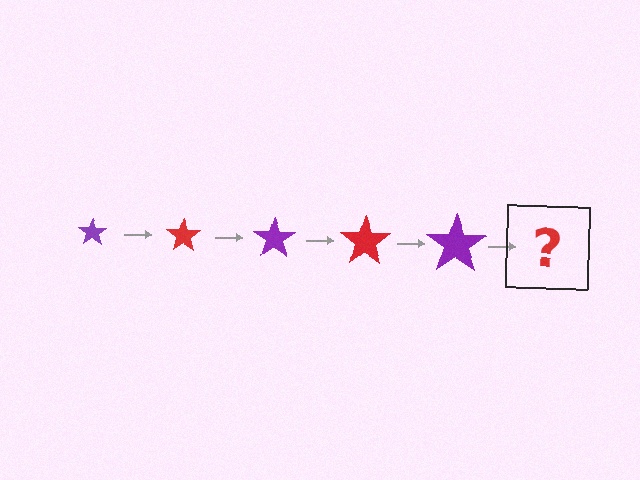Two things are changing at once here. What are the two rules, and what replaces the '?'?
The two rules are that the star grows larger each step and the color cycles through purple and red. The '?' should be a red star, larger than the previous one.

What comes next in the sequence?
The next element should be a red star, larger than the previous one.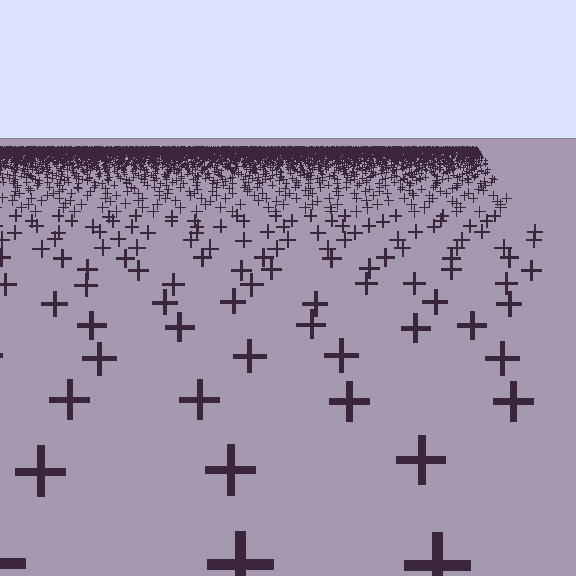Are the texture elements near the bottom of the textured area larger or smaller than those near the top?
Larger. Near the bottom, elements are closer to the viewer and appear at a bigger on-screen size.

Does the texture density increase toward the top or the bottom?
Density increases toward the top.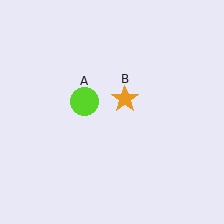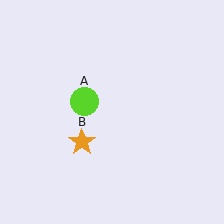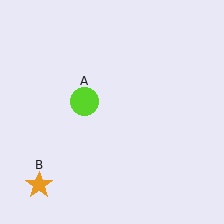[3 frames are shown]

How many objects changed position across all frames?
1 object changed position: orange star (object B).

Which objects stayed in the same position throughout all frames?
Lime circle (object A) remained stationary.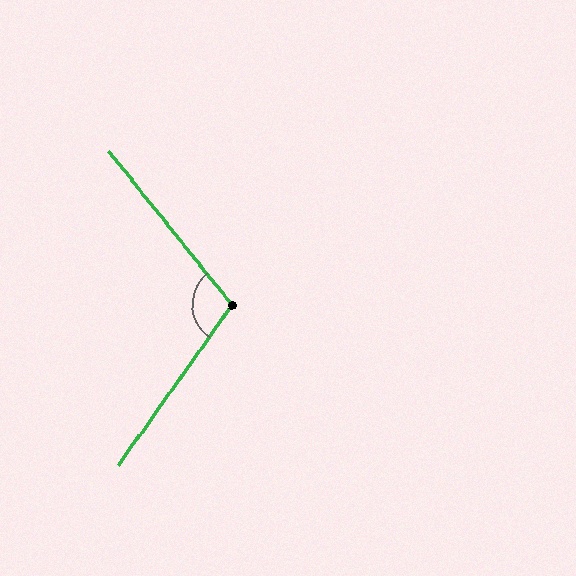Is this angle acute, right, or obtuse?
It is obtuse.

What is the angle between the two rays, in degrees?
Approximately 106 degrees.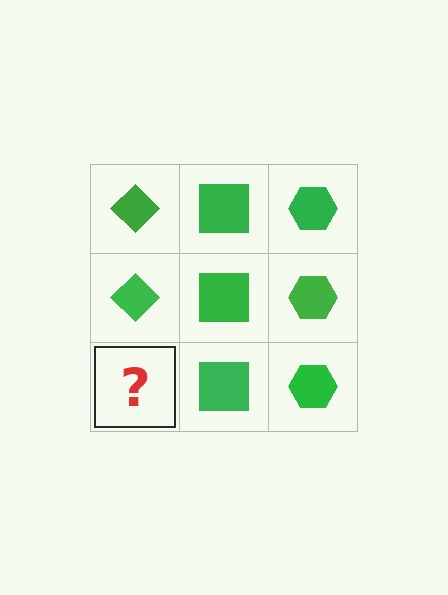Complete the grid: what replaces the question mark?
The question mark should be replaced with a green diamond.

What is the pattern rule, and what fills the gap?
The rule is that each column has a consistent shape. The gap should be filled with a green diamond.